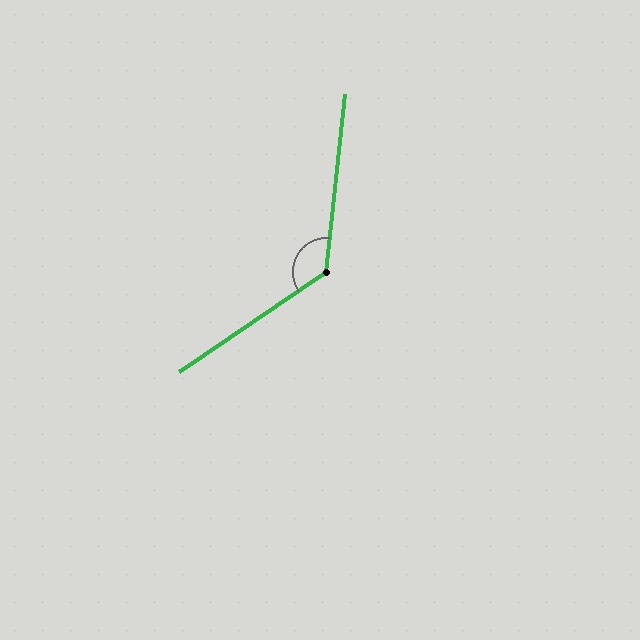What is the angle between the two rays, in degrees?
Approximately 130 degrees.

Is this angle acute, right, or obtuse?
It is obtuse.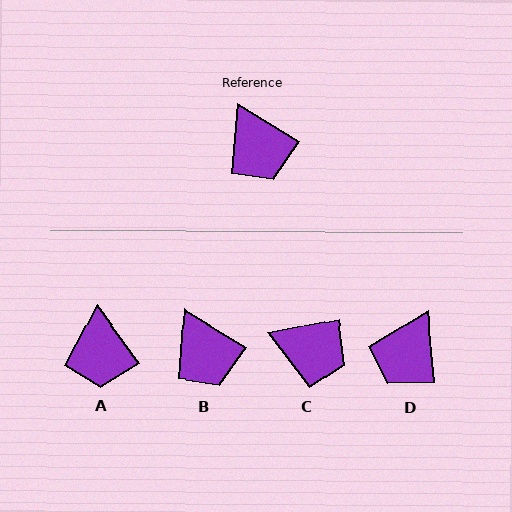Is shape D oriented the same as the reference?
No, it is off by about 54 degrees.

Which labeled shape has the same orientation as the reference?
B.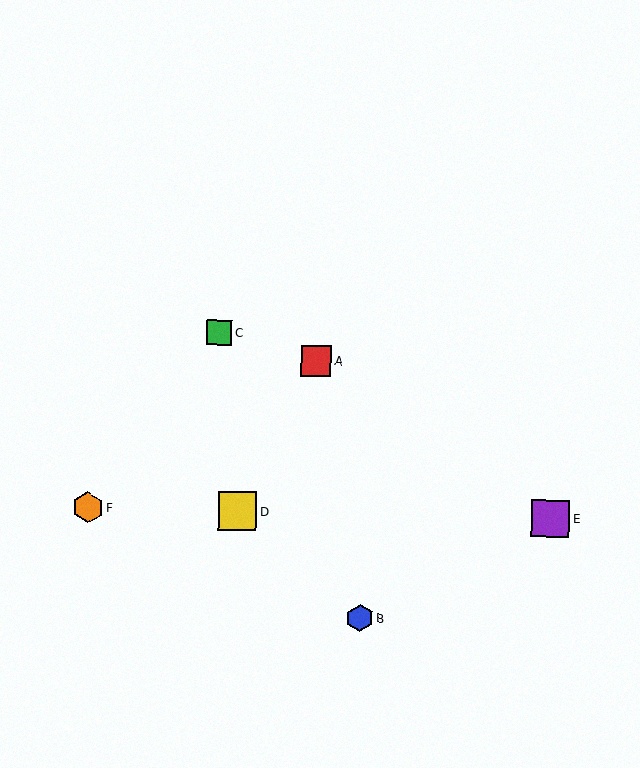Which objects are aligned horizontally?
Objects D, E, F are aligned horizontally.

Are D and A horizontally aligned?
No, D is at y≈511 and A is at y≈361.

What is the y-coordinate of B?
Object B is at y≈618.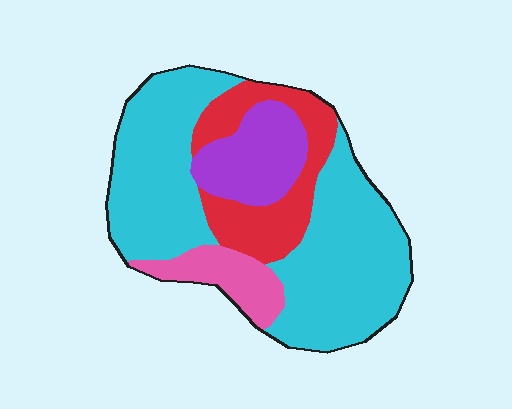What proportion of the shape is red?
Red takes up about one fifth (1/5) of the shape.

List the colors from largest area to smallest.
From largest to smallest: cyan, red, purple, pink.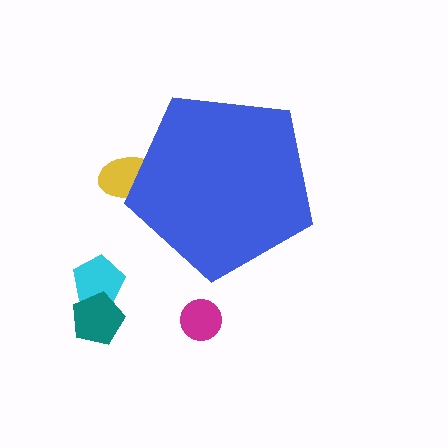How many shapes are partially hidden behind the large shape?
1 shape is partially hidden.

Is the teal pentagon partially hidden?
No, the teal pentagon is fully visible.